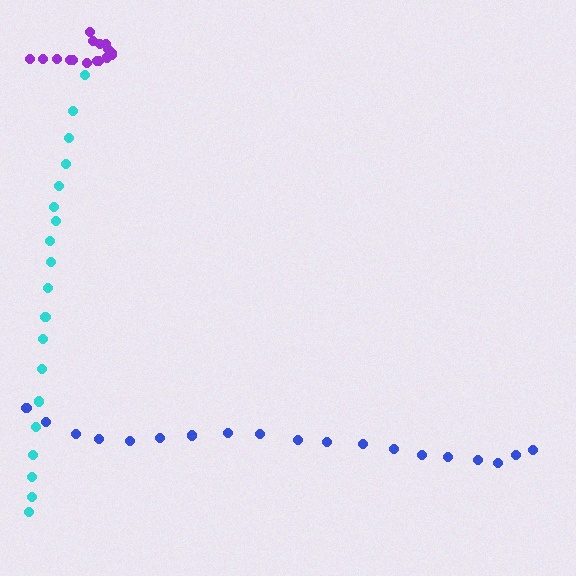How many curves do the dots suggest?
There are 3 distinct paths.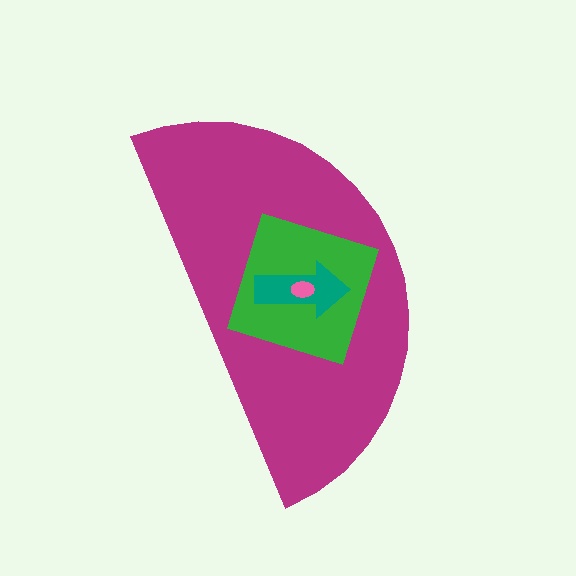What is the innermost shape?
The pink ellipse.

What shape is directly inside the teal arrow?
The pink ellipse.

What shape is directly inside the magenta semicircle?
The green diamond.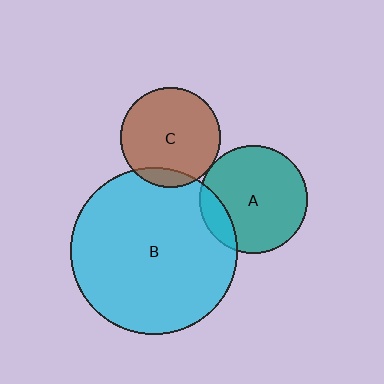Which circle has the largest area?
Circle B (cyan).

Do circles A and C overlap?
Yes.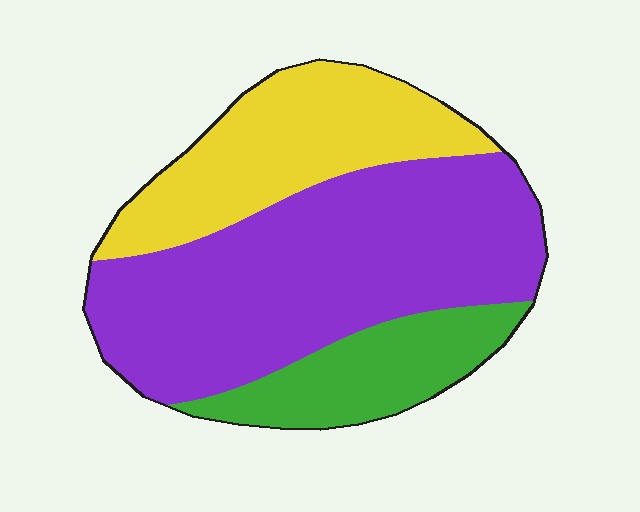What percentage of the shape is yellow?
Yellow covers around 30% of the shape.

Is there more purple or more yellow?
Purple.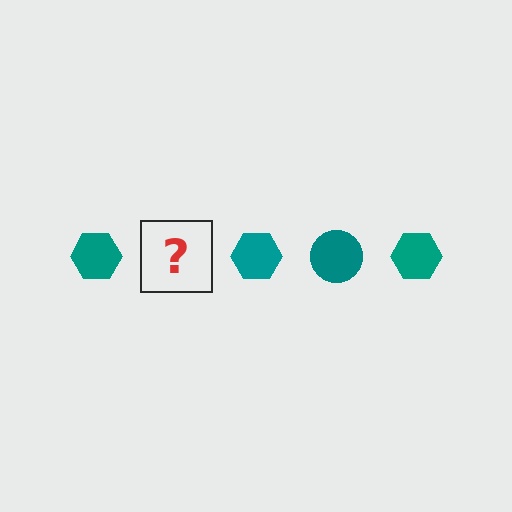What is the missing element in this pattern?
The missing element is a teal circle.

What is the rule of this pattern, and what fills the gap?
The rule is that the pattern cycles through hexagon, circle shapes in teal. The gap should be filled with a teal circle.